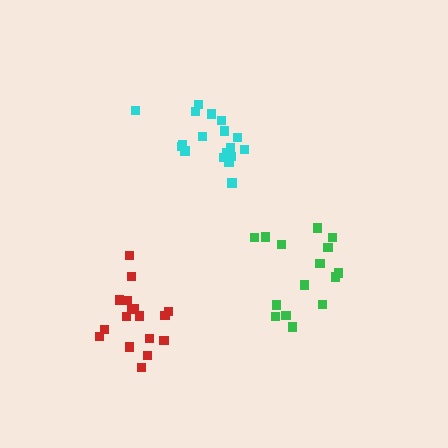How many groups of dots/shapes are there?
There are 3 groups.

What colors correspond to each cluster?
The clusters are colored: green, cyan, red.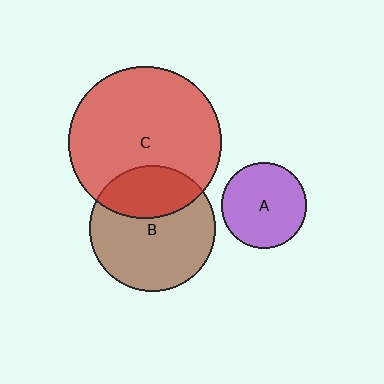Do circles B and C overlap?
Yes.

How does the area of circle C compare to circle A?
Approximately 3.2 times.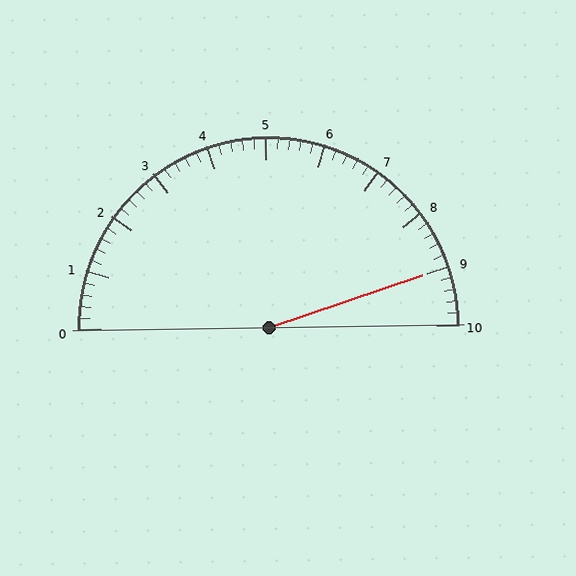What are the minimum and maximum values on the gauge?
The gauge ranges from 0 to 10.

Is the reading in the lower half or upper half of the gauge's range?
The reading is in the upper half of the range (0 to 10).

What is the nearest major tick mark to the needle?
The nearest major tick mark is 9.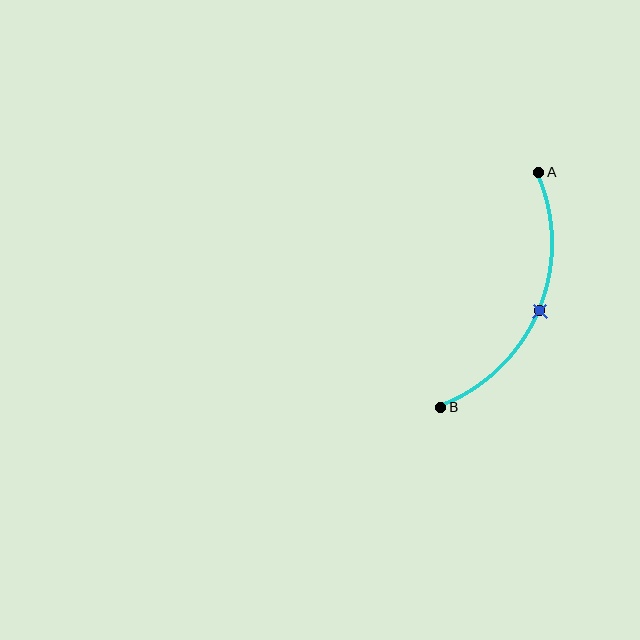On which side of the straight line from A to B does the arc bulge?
The arc bulges to the right of the straight line connecting A and B.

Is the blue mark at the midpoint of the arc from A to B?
Yes. The blue mark lies on the arc at equal arc-length from both A and B — it is the arc midpoint.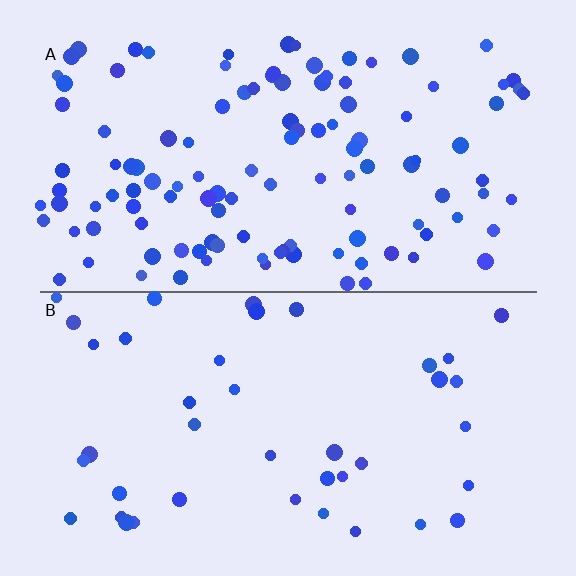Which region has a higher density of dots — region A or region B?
A (the top).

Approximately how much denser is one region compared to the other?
Approximately 2.9× — region A over region B.